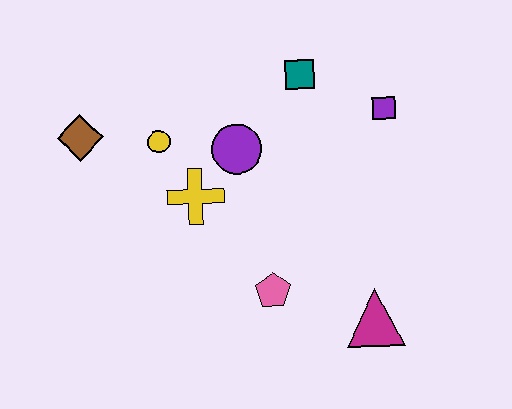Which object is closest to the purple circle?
The yellow cross is closest to the purple circle.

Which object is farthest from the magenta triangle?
The brown diamond is farthest from the magenta triangle.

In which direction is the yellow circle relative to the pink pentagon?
The yellow circle is above the pink pentagon.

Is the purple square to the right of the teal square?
Yes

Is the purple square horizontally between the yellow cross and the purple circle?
No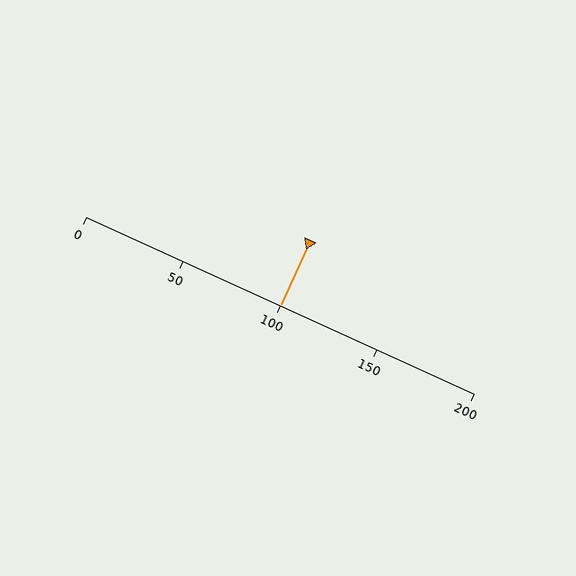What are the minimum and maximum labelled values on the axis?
The axis runs from 0 to 200.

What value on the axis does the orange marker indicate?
The marker indicates approximately 100.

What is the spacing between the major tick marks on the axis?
The major ticks are spaced 50 apart.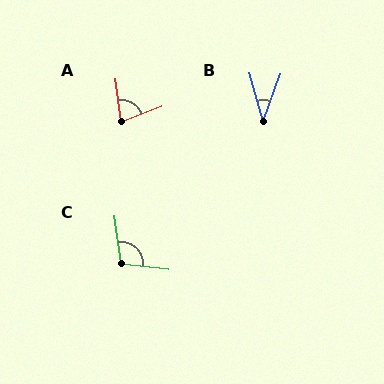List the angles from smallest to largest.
B (35°), A (78°), C (104°).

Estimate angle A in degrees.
Approximately 78 degrees.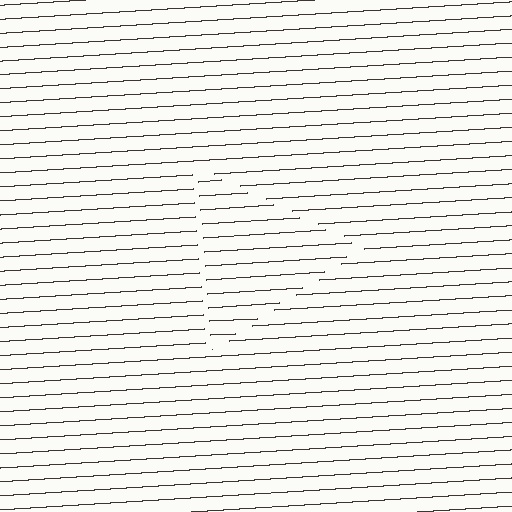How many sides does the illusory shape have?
3 sides — the line-ends trace a triangle.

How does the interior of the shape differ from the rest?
The interior of the shape contains the same grating, shifted by half a period — the contour is defined by the phase discontinuity where line-ends from the inner and outer gratings abut.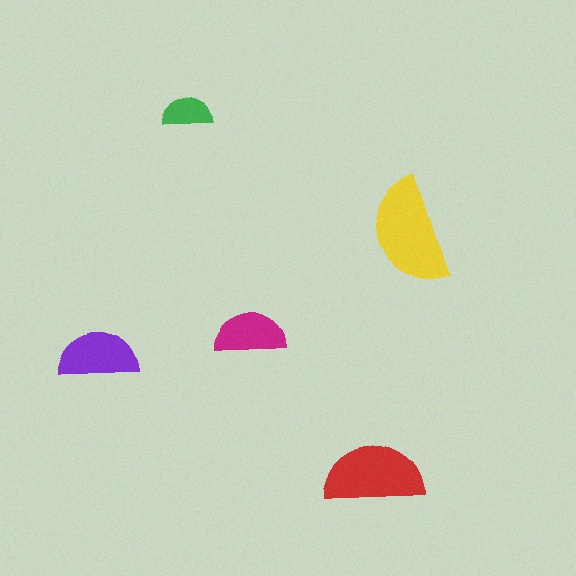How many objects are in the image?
There are 5 objects in the image.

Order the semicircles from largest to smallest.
the yellow one, the red one, the purple one, the magenta one, the green one.